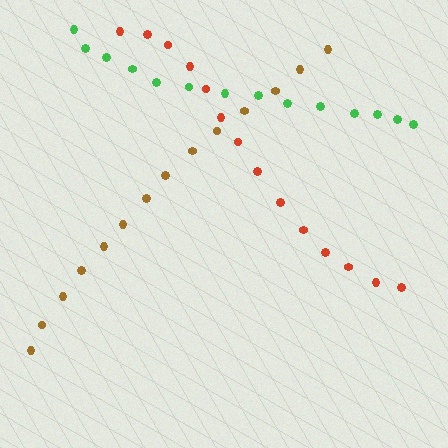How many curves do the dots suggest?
There are 3 distinct paths.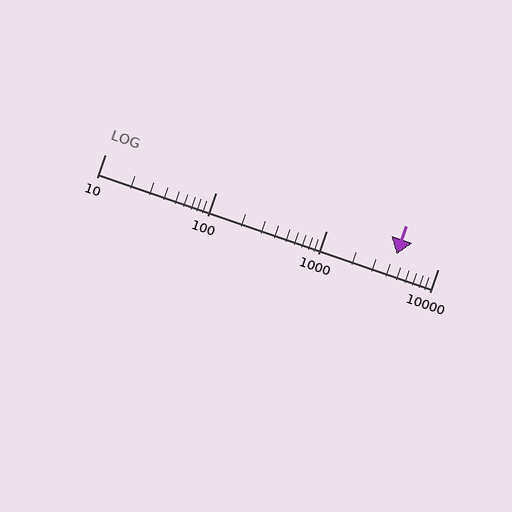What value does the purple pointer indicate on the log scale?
The pointer indicates approximately 4300.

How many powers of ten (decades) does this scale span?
The scale spans 3 decades, from 10 to 10000.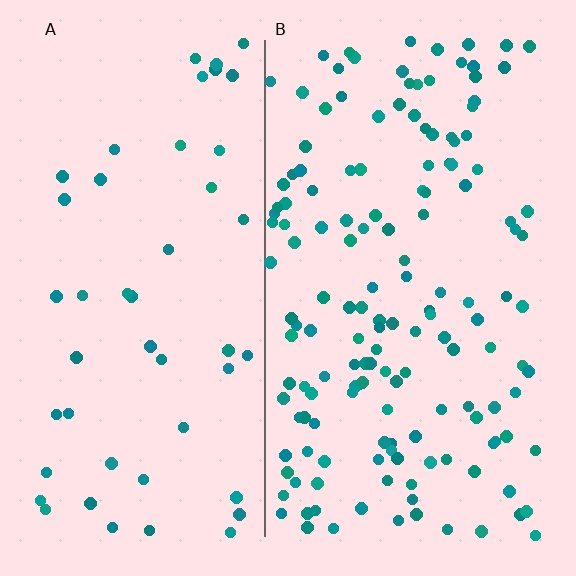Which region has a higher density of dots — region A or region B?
B (the right).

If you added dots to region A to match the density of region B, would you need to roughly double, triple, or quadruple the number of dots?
Approximately triple.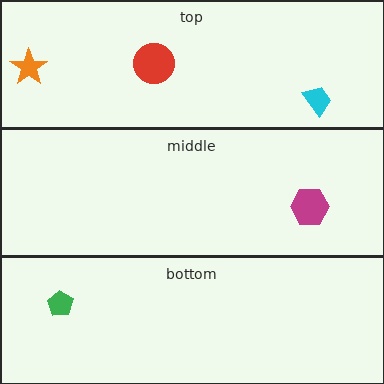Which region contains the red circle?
The top region.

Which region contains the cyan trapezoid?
The top region.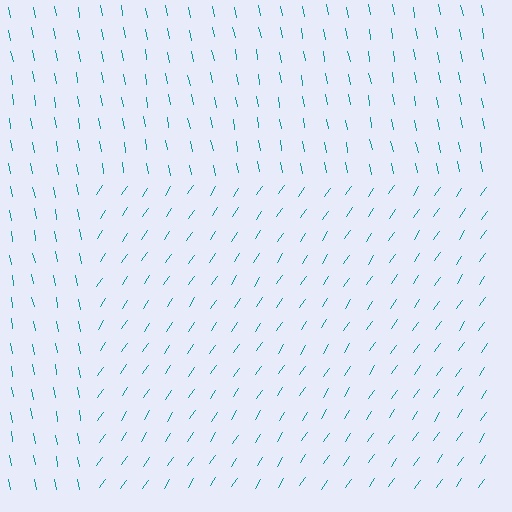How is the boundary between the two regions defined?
The boundary is defined purely by a change in line orientation (approximately 45 degrees difference). All lines are the same color and thickness.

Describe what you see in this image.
The image is filled with small teal line segments. A rectangle region in the image has lines oriented differently from the surrounding lines, creating a visible texture boundary.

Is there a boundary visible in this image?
Yes, there is a texture boundary formed by a change in line orientation.